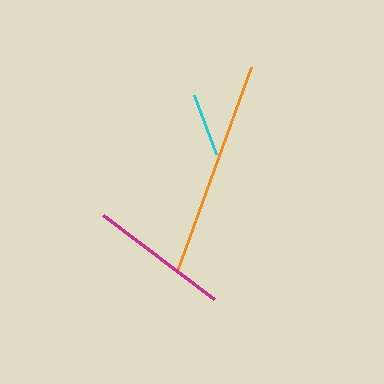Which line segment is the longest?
The orange line is the longest at approximately 216 pixels.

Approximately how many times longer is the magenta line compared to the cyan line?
The magenta line is approximately 2.2 times the length of the cyan line.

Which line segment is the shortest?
The cyan line is the shortest at approximately 64 pixels.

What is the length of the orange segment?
The orange segment is approximately 216 pixels long.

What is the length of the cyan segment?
The cyan segment is approximately 64 pixels long.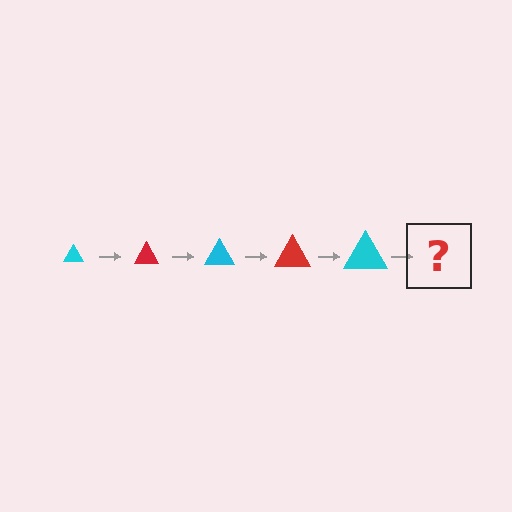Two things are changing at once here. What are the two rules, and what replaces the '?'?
The two rules are that the triangle grows larger each step and the color cycles through cyan and red. The '?' should be a red triangle, larger than the previous one.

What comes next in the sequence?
The next element should be a red triangle, larger than the previous one.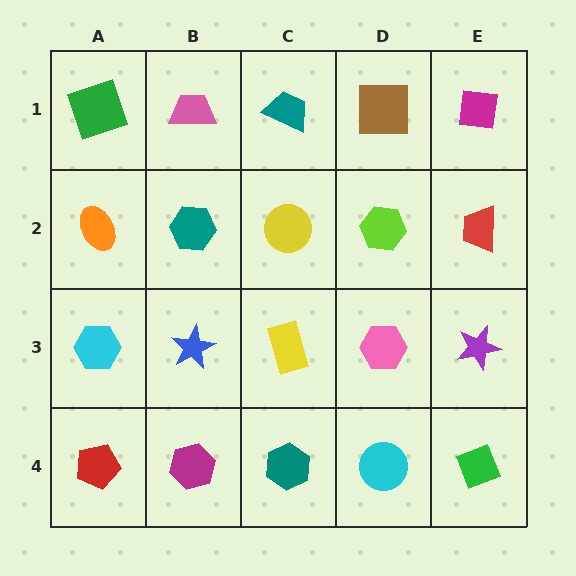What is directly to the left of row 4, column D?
A teal hexagon.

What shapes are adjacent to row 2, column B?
A pink trapezoid (row 1, column B), a blue star (row 3, column B), an orange ellipse (row 2, column A), a yellow circle (row 2, column C).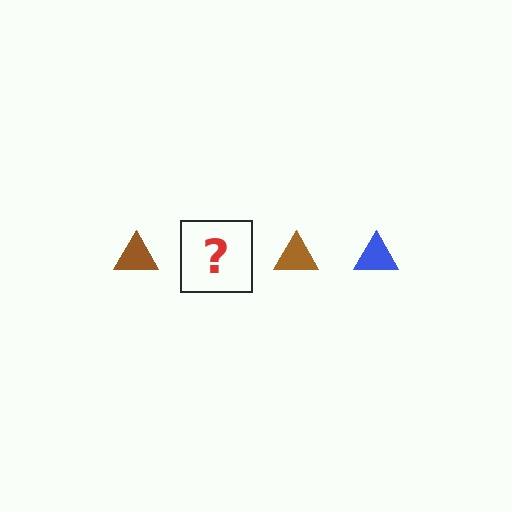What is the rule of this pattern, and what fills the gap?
The rule is that the pattern cycles through brown, blue triangles. The gap should be filled with a blue triangle.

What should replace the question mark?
The question mark should be replaced with a blue triangle.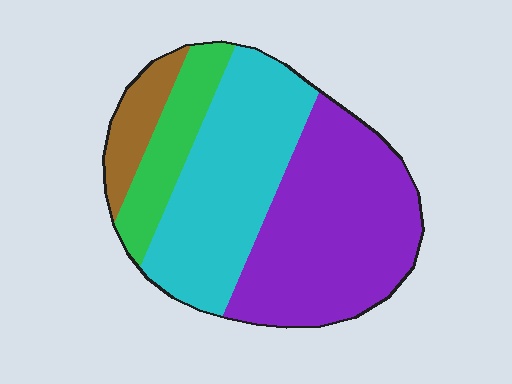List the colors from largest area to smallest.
From largest to smallest: purple, cyan, green, brown.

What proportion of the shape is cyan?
Cyan takes up about three eighths (3/8) of the shape.